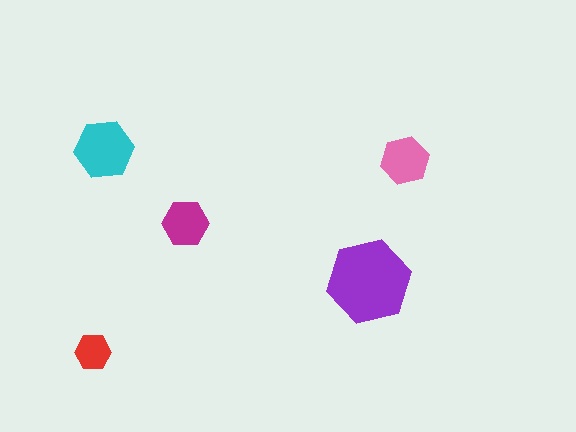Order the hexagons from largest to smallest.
the purple one, the cyan one, the pink one, the magenta one, the red one.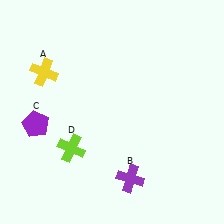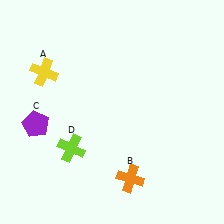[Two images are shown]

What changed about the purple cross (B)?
In Image 1, B is purple. In Image 2, it changed to orange.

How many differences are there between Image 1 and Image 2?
There is 1 difference between the two images.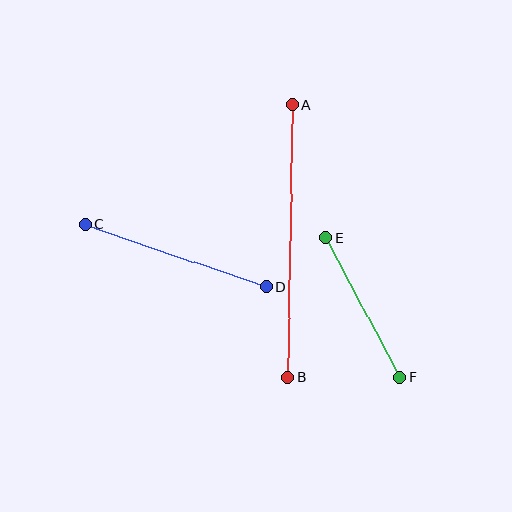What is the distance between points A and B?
The distance is approximately 272 pixels.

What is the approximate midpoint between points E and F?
The midpoint is at approximately (362, 308) pixels.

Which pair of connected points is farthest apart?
Points A and B are farthest apart.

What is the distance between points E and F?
The distance is approximately 158 pixels.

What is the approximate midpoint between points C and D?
The midpoint is at approximately (176, 256) pixels.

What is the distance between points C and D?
The distance is approximately 192 pixels.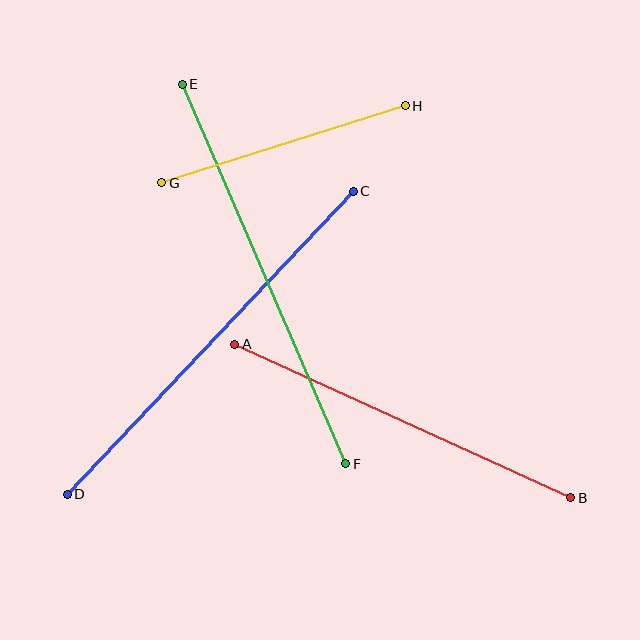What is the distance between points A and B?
The distance is approximately 369 pixels.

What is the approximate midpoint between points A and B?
The midpoint is at approximately (403, 421) pixels.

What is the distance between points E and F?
The distance is approximately 413 pixels.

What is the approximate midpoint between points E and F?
The midpoint is at approximately (264, 274) pixels.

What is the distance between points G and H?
The distance is approximately 255 pixels.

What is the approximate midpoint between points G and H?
The midpoint is at approximately (283, 144) pixels.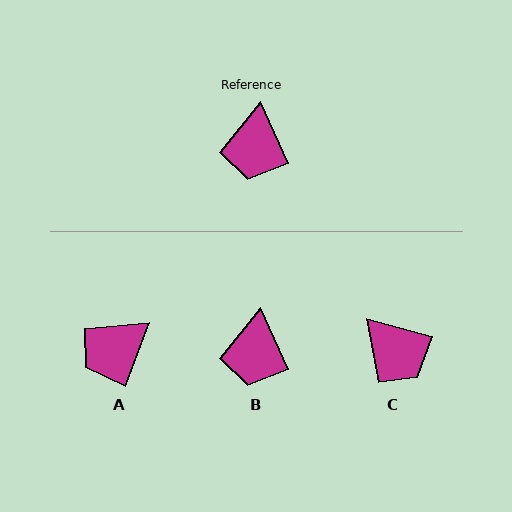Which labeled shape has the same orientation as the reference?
B.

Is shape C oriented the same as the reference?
No, it is off by about 49 degrees.